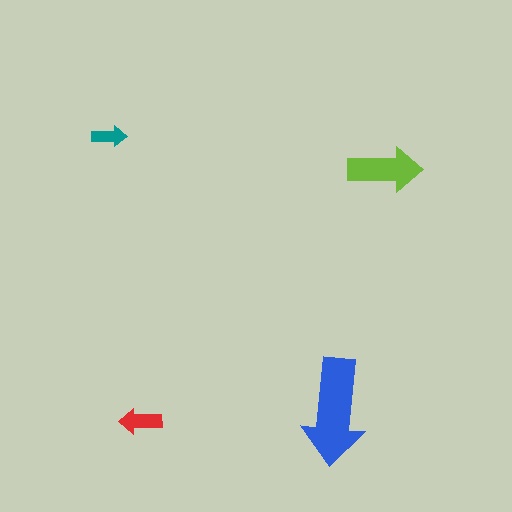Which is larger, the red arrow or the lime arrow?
The lime one.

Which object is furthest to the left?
The teal arrow is leftmost.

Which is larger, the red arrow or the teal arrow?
The red one.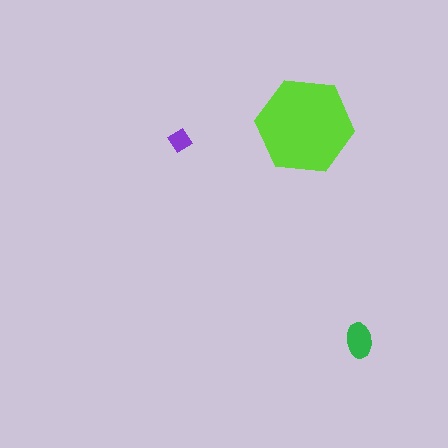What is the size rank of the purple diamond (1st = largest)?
3rd.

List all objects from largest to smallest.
The lime hexagon, the green ellipse, the purple diamond.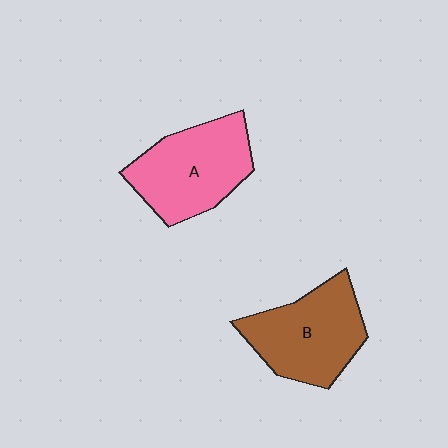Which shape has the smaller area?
Shape B (brown).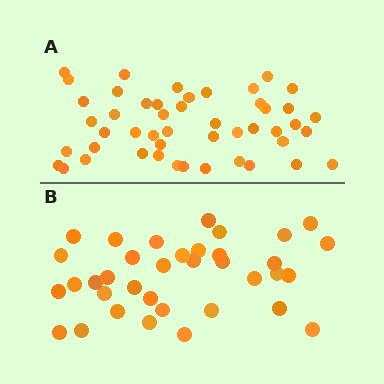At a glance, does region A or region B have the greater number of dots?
Region A (the top region) has more dots.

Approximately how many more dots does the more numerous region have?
Region A has roughly 12 or so more dots than region B.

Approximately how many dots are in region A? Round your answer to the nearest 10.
About 50 dots. (The exact count is 48, which rounds to 50.)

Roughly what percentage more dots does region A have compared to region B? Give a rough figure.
About 35% more.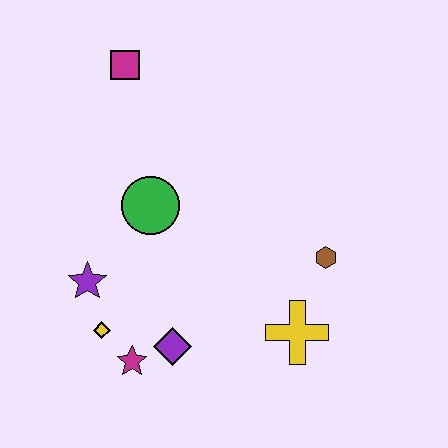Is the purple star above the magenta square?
No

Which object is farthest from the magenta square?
The yellow cross is farthest from the magenta square.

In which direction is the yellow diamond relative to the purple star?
The yellow diamond is below the purple star.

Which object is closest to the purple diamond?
The magenta star is closest to the purple diamond.